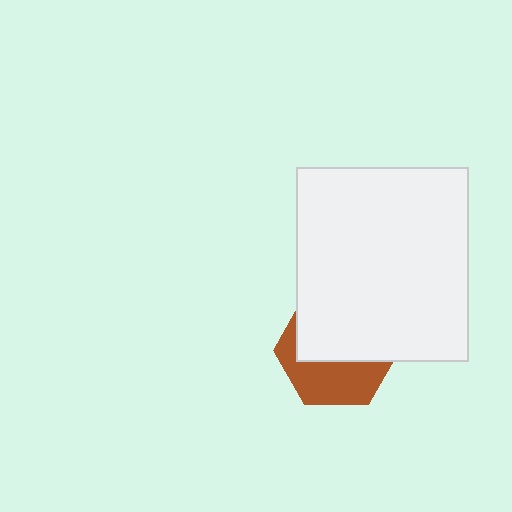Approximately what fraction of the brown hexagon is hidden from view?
Roughly 56% of the brown hexagon is hidden behind the white rectangle.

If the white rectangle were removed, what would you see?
You would see the complete brown hexagon.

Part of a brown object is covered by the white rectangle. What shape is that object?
It is a hexagon.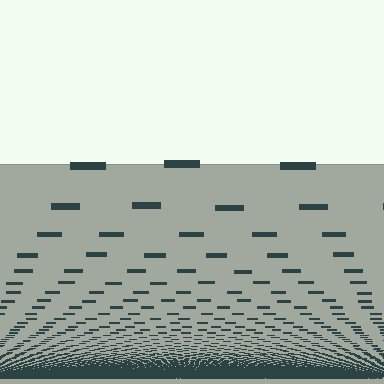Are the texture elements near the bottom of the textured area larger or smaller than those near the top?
Smaller. The gradient is inverted — elements near the bottom are smaller and denser.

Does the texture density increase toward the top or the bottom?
Density increases toward the bottom.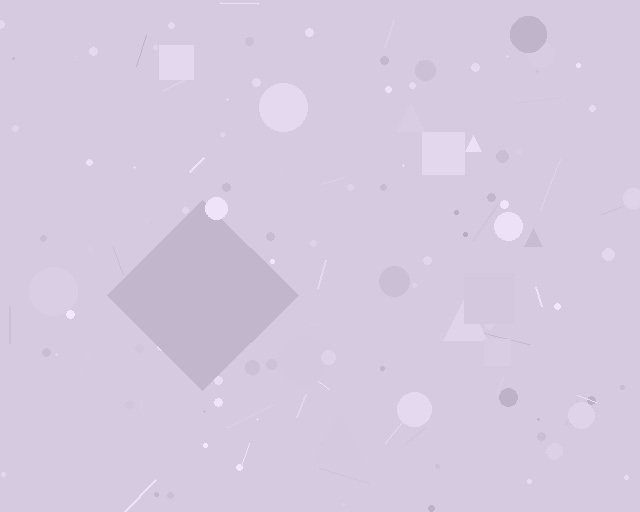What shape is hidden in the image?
A diamond is hidden in the image.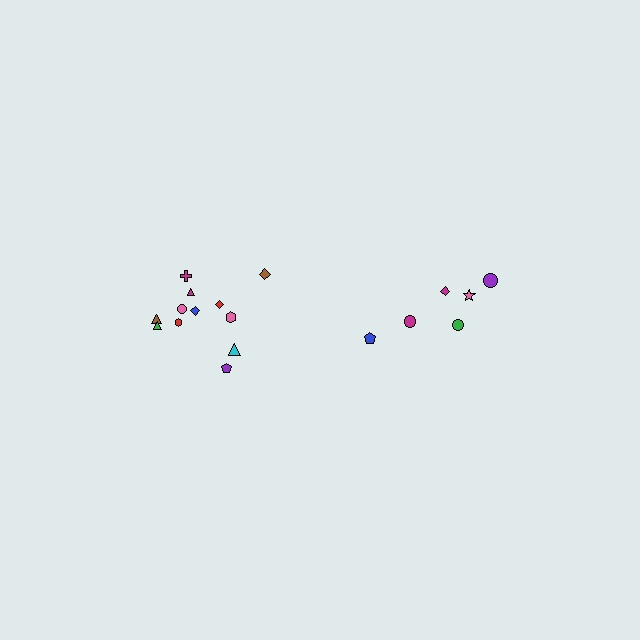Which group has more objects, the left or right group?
The left group.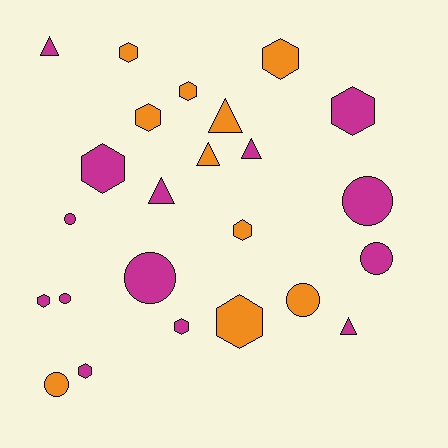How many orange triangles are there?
There are 2 orange triangles.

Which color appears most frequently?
Magenta, with 14 objects.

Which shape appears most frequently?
Hexagon, with 11 objects.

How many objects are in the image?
There are 24 objects.